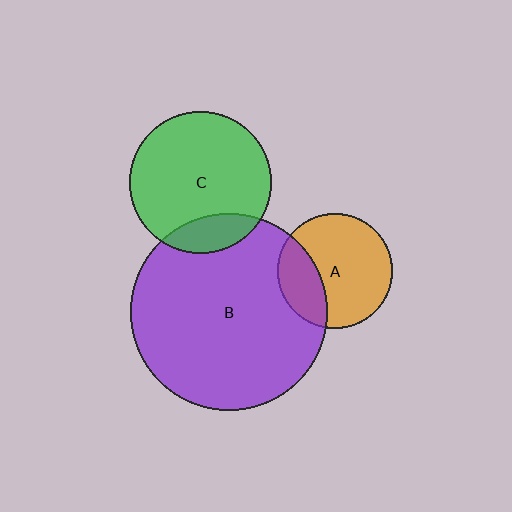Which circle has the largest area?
Circle B (purple).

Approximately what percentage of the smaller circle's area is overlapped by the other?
Approximately 30%.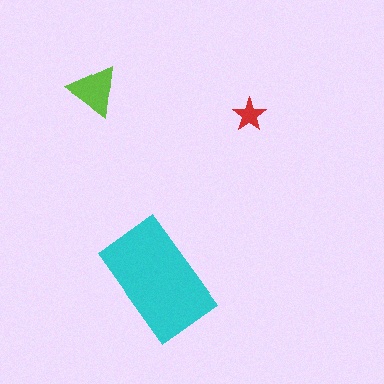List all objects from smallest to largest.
The red star, the lime triangle, the cyan rectangle.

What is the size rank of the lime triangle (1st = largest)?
2nd.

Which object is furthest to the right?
The red star is rightmost.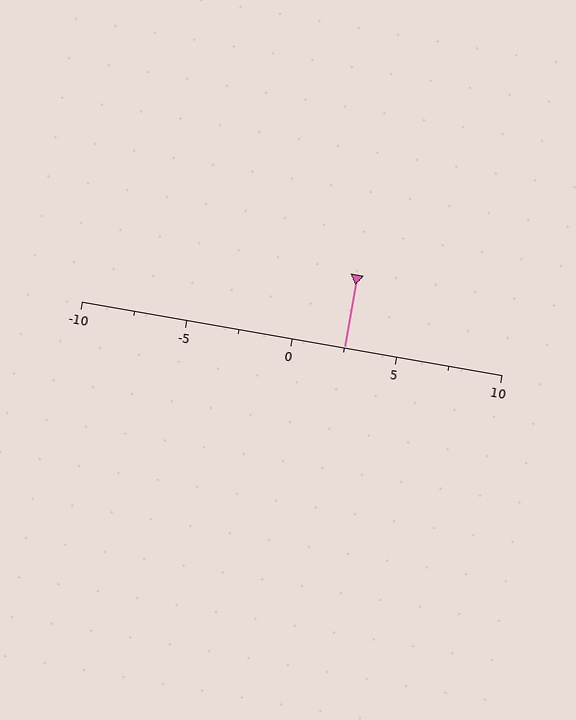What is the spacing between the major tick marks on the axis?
The major ticks are spaced 5 apart.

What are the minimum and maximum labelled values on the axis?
The axis runs from -10 to 10.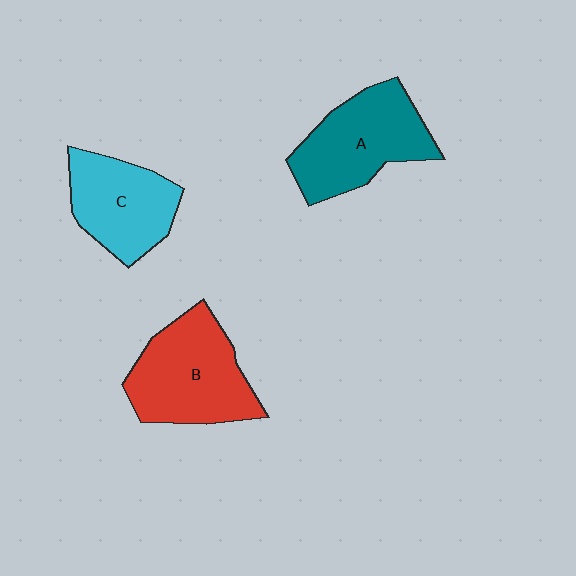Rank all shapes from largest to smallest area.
From largest to smallest: B (red), A (teal), C (cyan).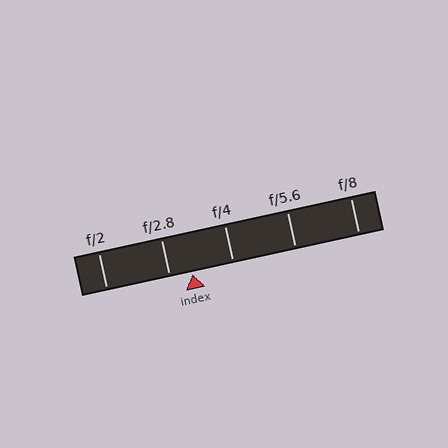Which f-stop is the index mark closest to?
The index mark is closest to f/2.8.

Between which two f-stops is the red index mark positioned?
The index mark is between f/2.8 and f/4.